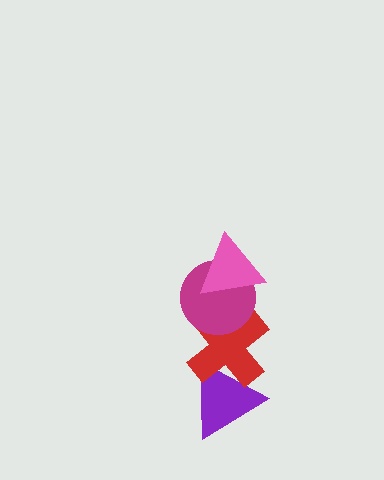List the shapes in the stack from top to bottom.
From top to bottom: the pink triangle, the magenta circle, the red cross, the purple triangle.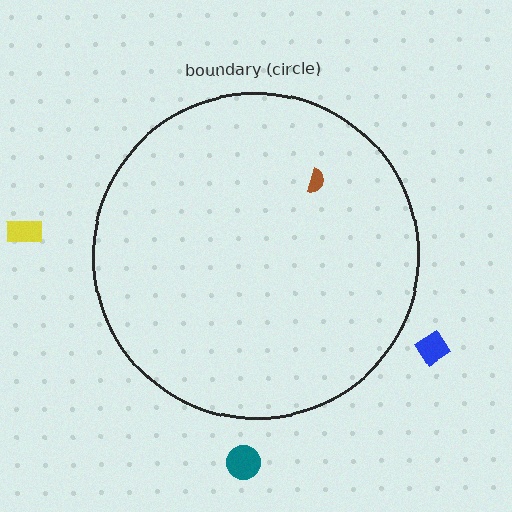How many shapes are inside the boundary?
1 inside, 3 outside.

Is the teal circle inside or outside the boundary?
Outside.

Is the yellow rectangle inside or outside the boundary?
Outside.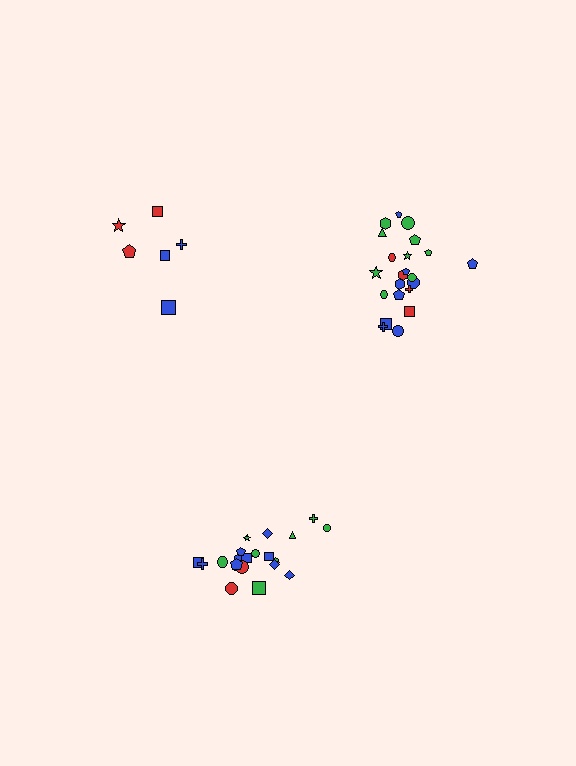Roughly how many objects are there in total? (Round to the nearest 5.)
Roughly 50 objects in total.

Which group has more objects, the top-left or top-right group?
The top-right group.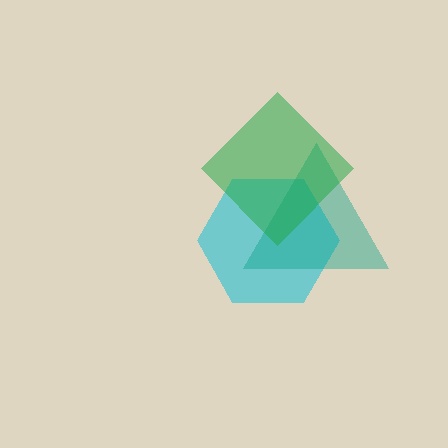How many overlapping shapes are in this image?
There are 3 overlapping shapes in the image.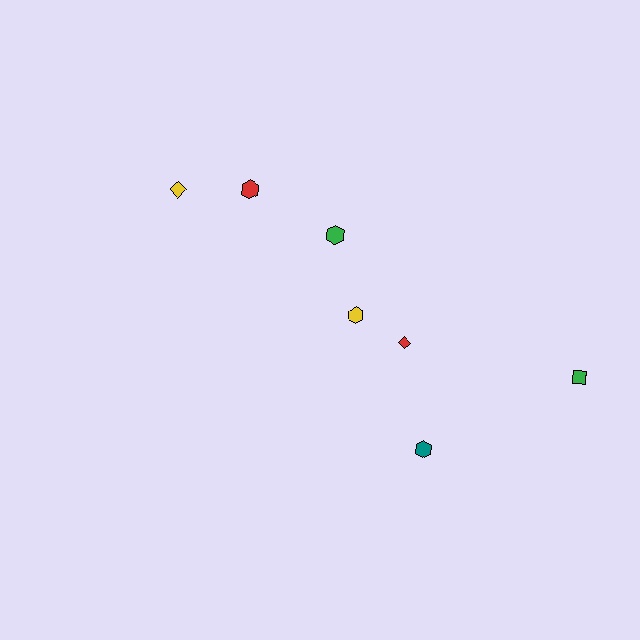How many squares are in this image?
There is 1 square.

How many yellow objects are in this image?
There are 2 yellow objects.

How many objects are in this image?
There are 7 objects.